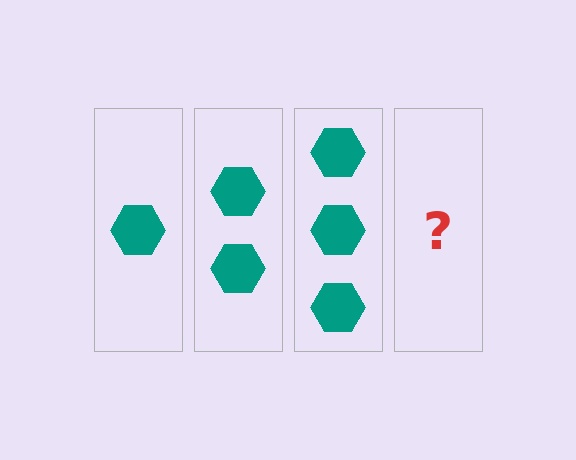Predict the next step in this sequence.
The next step is 4 hexagons.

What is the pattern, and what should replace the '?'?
The pattern is that each step adds one more hexagon. The '?' should be 4 hexagons.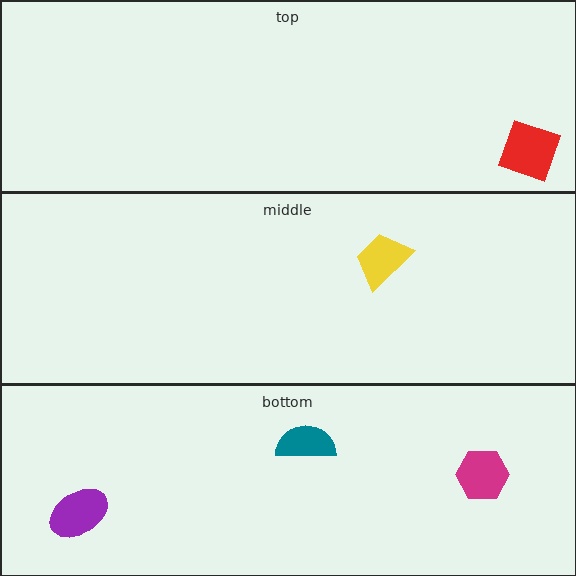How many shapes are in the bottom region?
3.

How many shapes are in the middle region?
1.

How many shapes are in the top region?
1.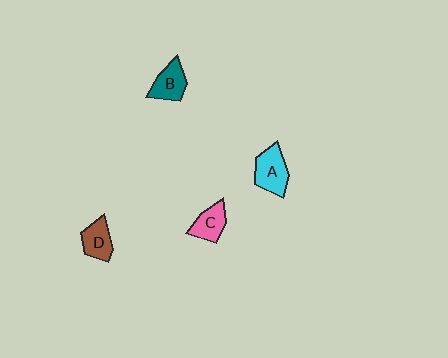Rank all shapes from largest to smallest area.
From largest to smallest: A (cyan), B (teal), D (brown), C (pink).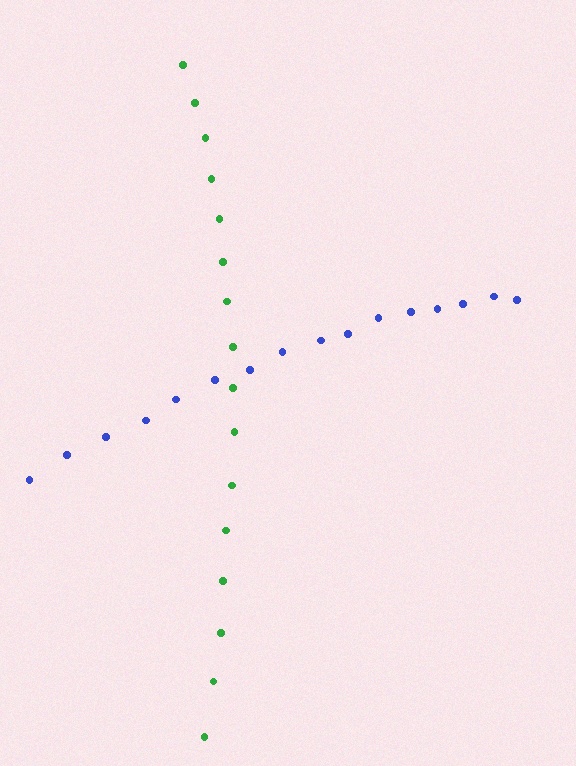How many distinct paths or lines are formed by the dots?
There are 2 distinct paths.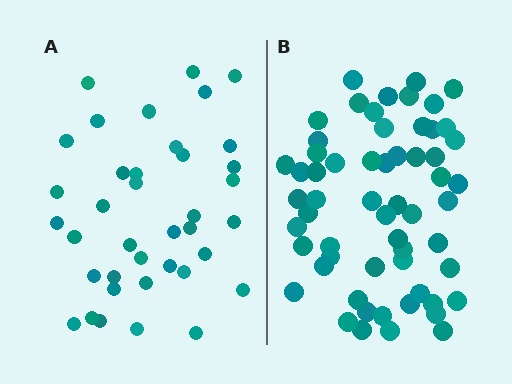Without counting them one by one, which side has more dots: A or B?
Region B (the right region) has more dots.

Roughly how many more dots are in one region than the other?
Region B has approximately 20 more dots than region A.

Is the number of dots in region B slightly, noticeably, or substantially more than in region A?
Region B has substantially more. The ratio is roughly 1.6 to 1.